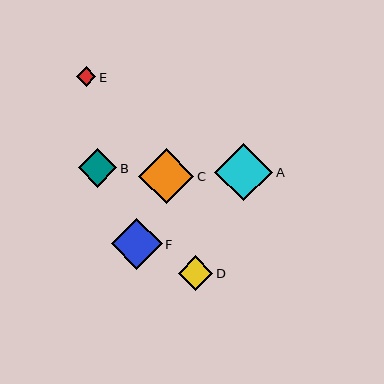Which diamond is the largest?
Diamond A is the largest with a size of approximately 58 pixels.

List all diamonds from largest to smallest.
From largest to smallest: A, C, F, B, D, E.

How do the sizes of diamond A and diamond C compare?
Diamond A and diamond C are approximately the same size.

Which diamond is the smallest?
Diamond E is the smallest with a size of approximately 20 pixels.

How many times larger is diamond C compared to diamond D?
Diamond C is approximately 1.6 times the size of diamond D.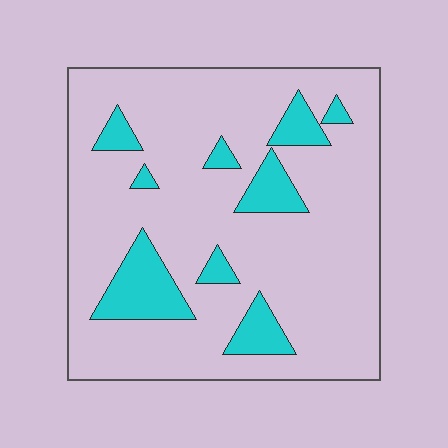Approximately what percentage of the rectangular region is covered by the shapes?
Approximately 15%.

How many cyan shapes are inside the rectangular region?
9.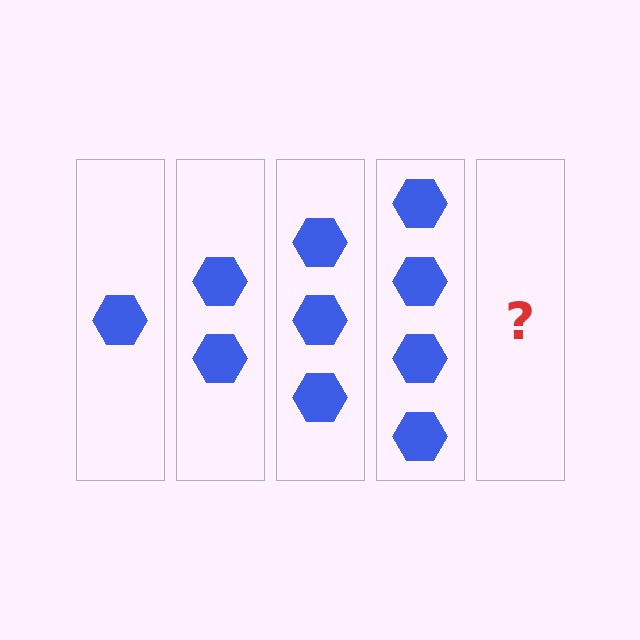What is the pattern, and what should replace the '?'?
The pattern is that each step adds one more hexagon. The '?' should be 5 hexagons.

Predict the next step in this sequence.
The next step is 5 hexagons.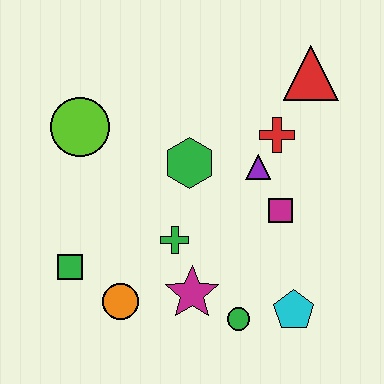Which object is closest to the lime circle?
The green hexagon is closest to the lime circle.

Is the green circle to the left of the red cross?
Yes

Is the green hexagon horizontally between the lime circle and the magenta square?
Yes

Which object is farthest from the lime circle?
The cyan pentagon is farthest from the lime circle.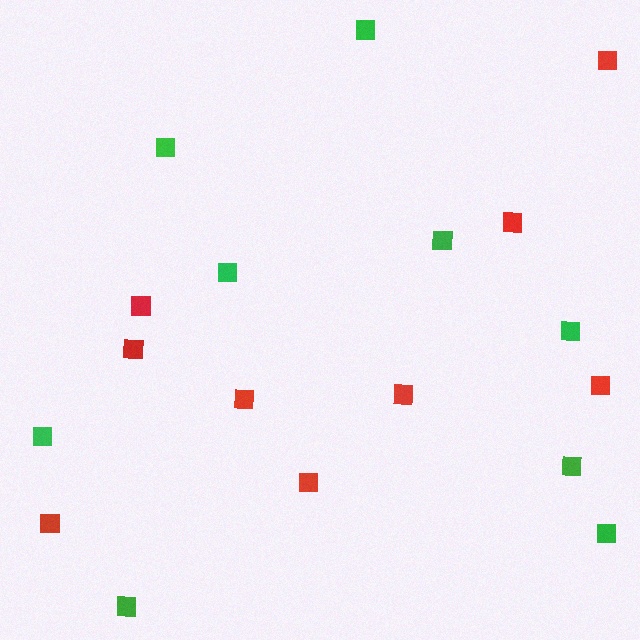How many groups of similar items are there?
There are 2 groups: one group of green squares (9) and one group of red squares (9).